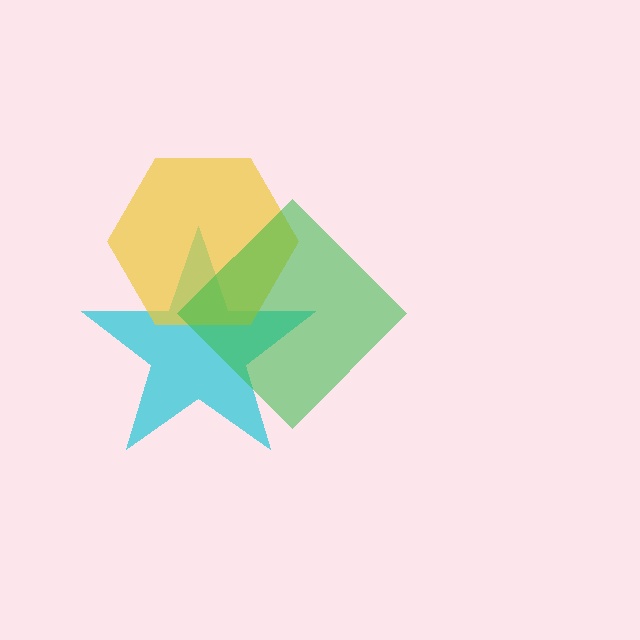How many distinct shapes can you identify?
There are 3 distinct shapes: a cyan star, a yellow hexagon, a green diamond.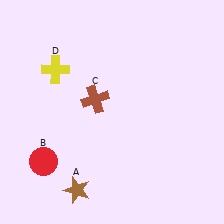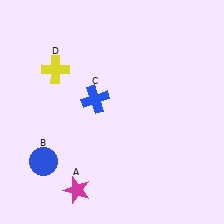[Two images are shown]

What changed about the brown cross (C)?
In Image 1, C is brown. In Image 2, it changed to blue.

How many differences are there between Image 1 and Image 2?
There are 3 differences between the two images.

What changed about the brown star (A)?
In Image 1, A is brown. In Image 2, it changed to magenta.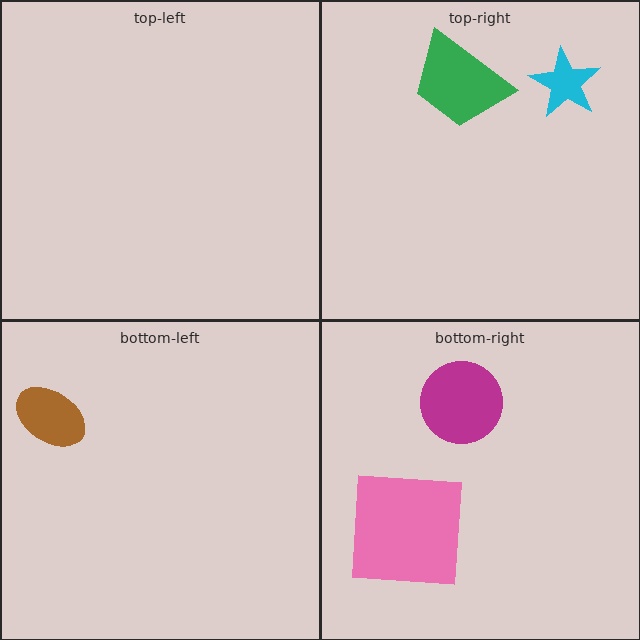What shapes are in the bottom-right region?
The magenta circle, the pink square.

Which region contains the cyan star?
The top-right region.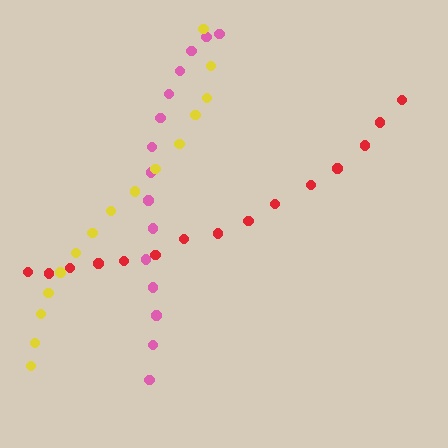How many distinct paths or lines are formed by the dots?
There are 3 distinct paths.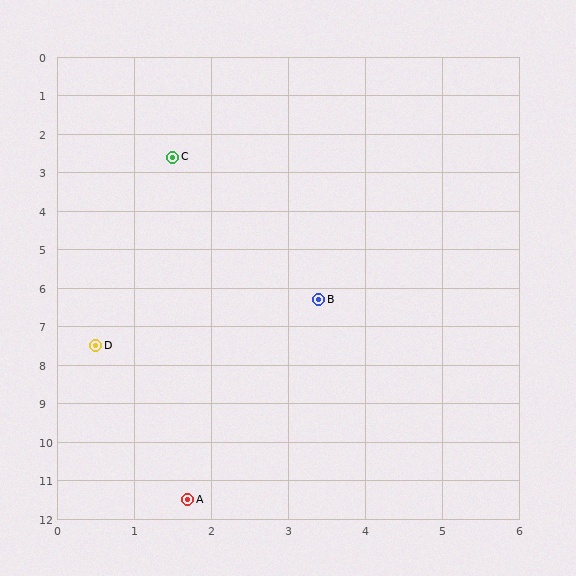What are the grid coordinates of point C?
Point C is at approximately (1.5, 2.6).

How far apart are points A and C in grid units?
Points A and C are about 8.9 grid units apart.